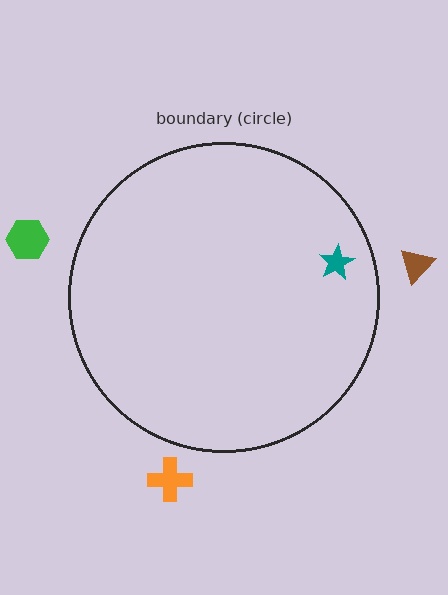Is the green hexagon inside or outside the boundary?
Outside.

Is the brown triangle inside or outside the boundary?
Outside.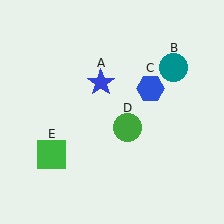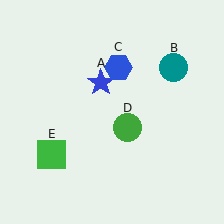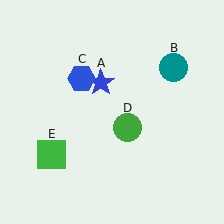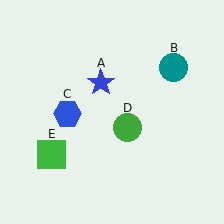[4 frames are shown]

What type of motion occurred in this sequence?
The blue hexagon (object C) rotated counterclockwise around the center of the scene.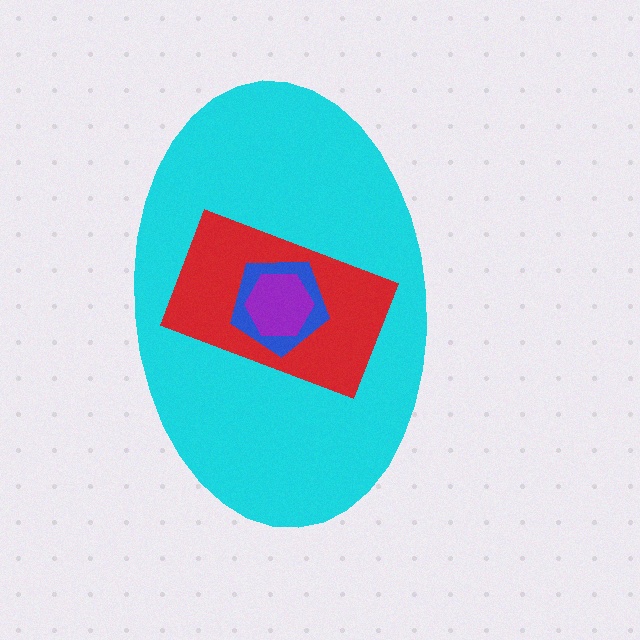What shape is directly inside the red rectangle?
The blue pentagon.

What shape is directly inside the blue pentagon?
The purple hexagon.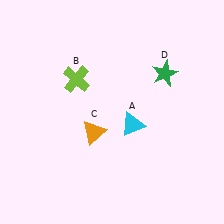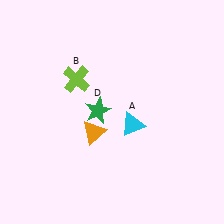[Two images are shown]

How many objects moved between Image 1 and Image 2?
1 object moved between the two images.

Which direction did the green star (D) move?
The green star (D) moved left.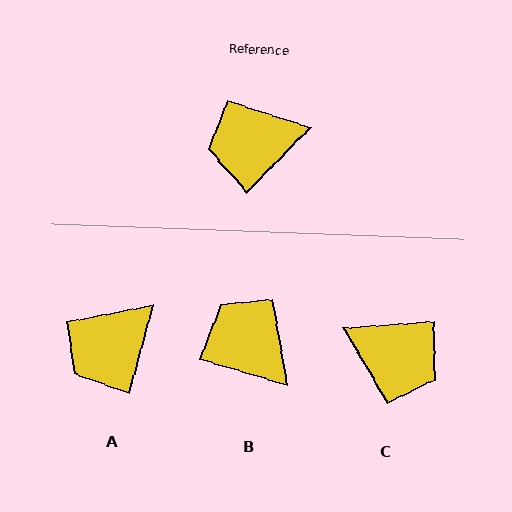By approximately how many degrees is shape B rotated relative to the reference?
Approximately 63 degrees clockwise.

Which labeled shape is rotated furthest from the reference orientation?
C, about 138 degrees away.